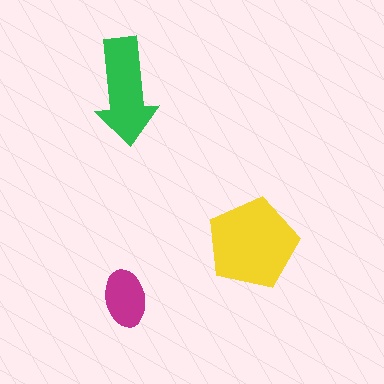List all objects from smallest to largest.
The magenta ellipse, the green arrow, the yellow pentagon.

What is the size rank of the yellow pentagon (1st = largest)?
1st.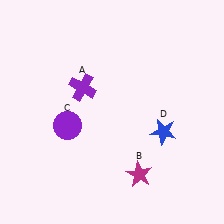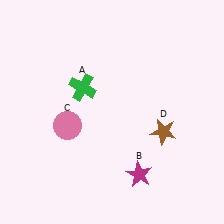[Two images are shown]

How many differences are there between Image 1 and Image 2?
There are 3 differences between the two images.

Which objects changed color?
A changed from purple to green. C changed from purple to pink. D changed from blue to brown.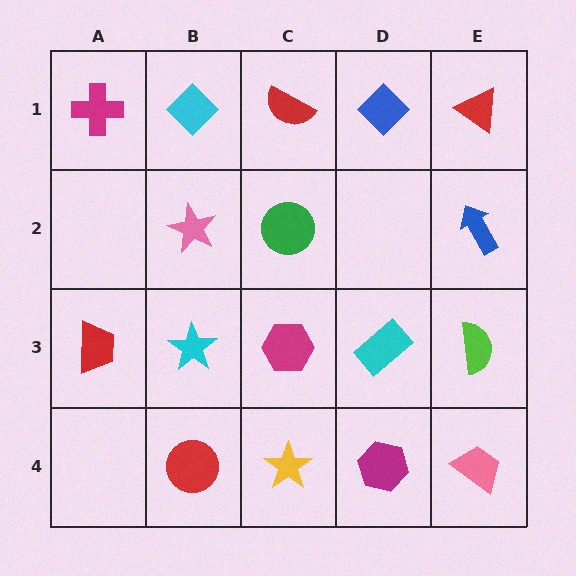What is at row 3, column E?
A lime semicircle.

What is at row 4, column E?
A pink trapezoid.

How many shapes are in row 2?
3 shapes.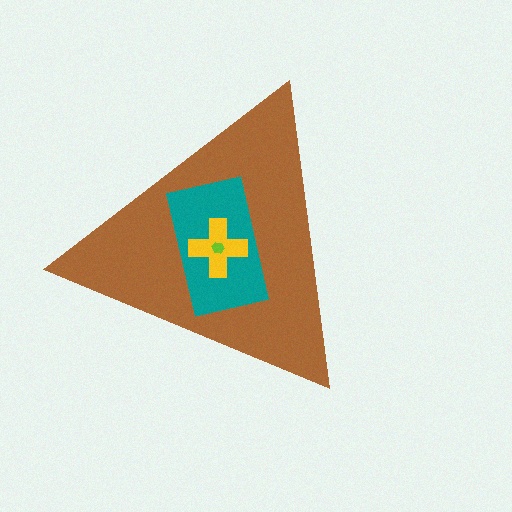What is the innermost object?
The lime hexagon.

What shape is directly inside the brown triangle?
The teal rectangle.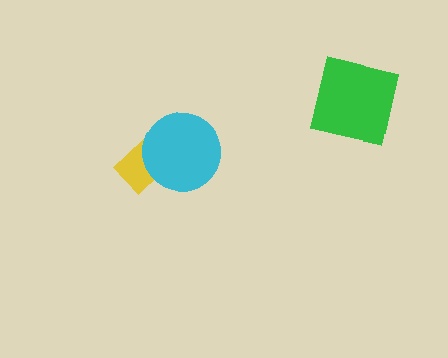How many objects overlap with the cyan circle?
1 object overlaps with the cyan circle.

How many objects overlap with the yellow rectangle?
1 object overlaps with the yellow rectangle.